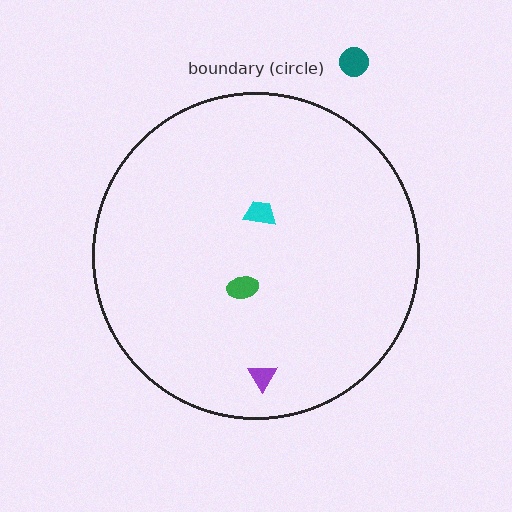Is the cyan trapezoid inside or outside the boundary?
Inside.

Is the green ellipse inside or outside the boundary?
Inside.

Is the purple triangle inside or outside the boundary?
Inside.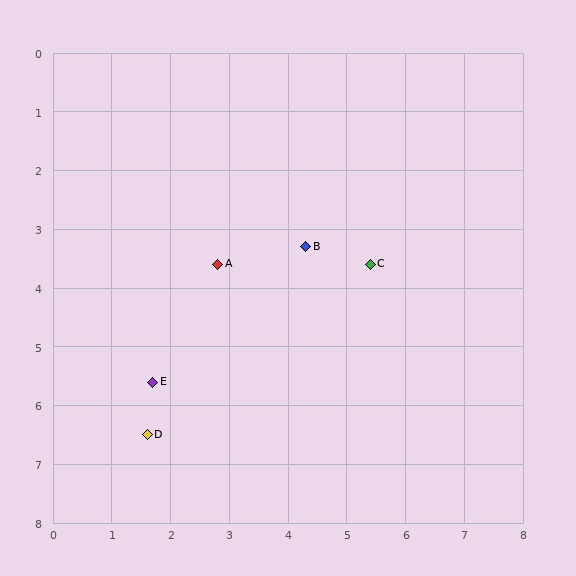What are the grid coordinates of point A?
Point A is at approximately (2.8, 3.6).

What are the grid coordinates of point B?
Point B is at approximately (4.3, 3.3).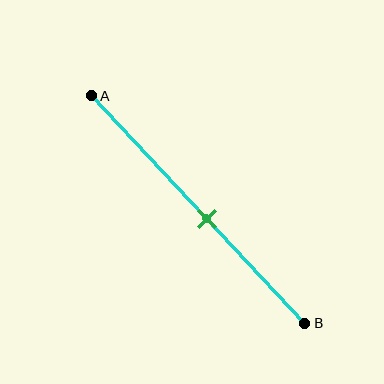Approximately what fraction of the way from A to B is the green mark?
The green mark is approximately 55% of the way from A to B.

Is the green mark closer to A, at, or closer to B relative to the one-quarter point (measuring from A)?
The green mark is closer to point B than the one-quarter point of segment AB.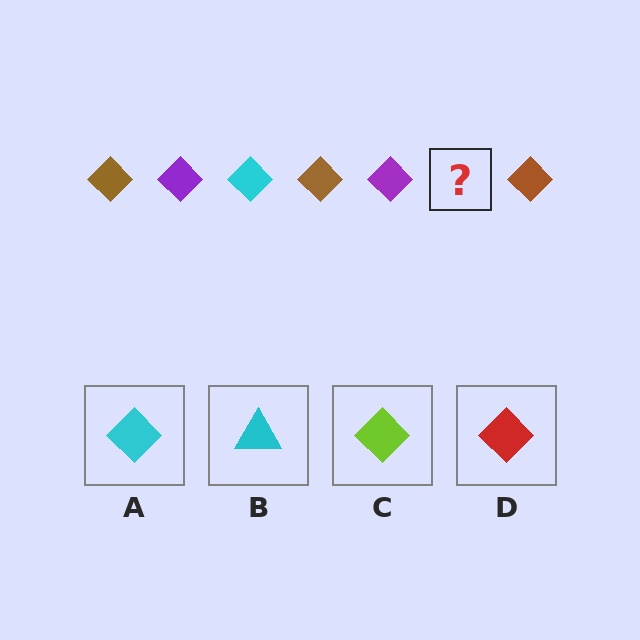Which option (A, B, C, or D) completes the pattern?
A.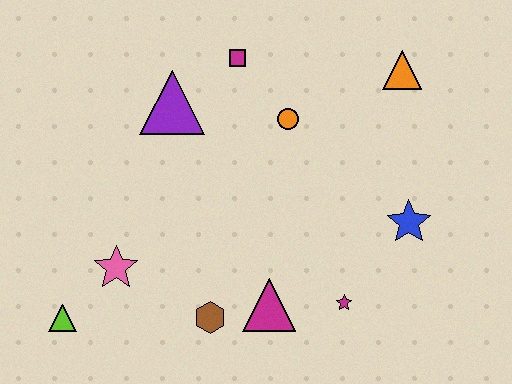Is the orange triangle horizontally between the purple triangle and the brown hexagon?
No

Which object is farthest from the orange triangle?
The lime triangle is farthest from the orange triangle.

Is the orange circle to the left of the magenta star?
Yes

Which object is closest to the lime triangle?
The pink star is closest to the lime triangle.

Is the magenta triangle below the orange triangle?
Yes